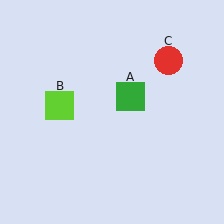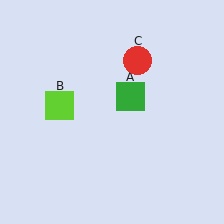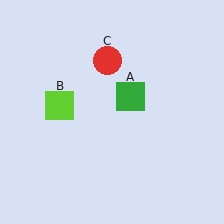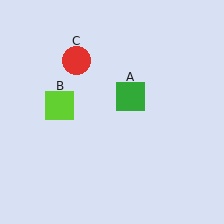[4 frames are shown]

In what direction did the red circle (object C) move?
The red circle (object C) moved left.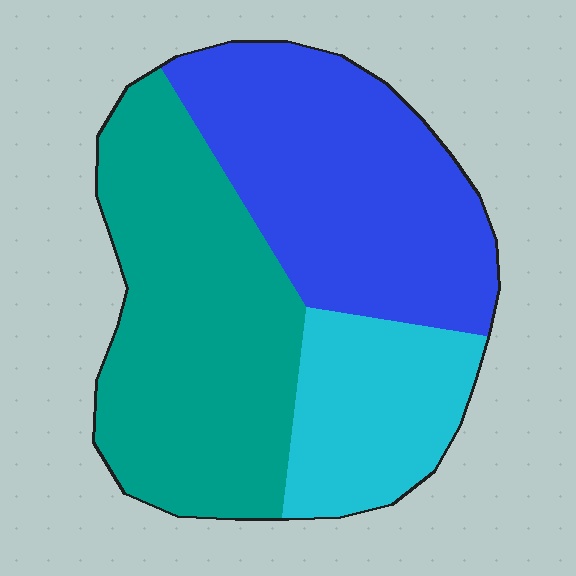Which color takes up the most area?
Teal, at roughly 45%.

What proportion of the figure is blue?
Blue covers about 40% of the figure.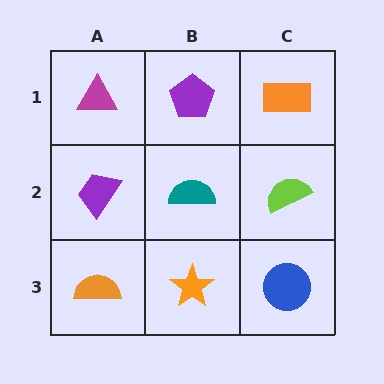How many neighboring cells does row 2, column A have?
3.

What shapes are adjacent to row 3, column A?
A purple trapezoid (row 2, column A), an orange star (row 3, column B).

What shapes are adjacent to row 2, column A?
A magenta triangle (row 1, column A), an orange semicircle (row 3, column A), a teal semicircle (row 2, column B).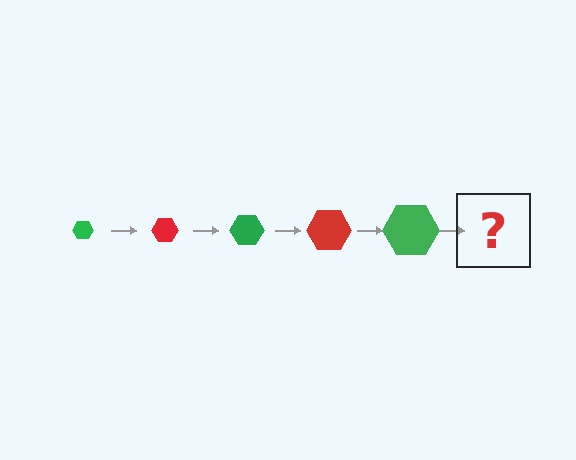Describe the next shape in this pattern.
It should be a red hexagon, larger than the previous one.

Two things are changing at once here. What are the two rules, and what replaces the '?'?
The two rules are that the hexagon grows larger each step and the color cycles through green and red. The '?' should be a red hexagon, larger than the previous one.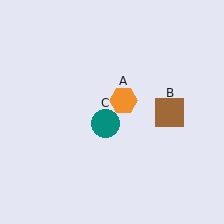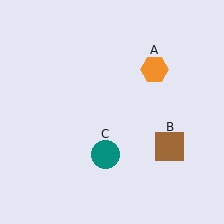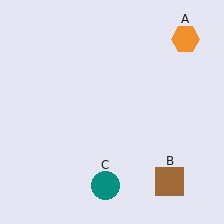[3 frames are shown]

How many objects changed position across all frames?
3 objects changed position: orange hexagon (object A), brown square (object B), teal circle (object C).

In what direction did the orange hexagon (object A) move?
The orange hexagon (object A) moved up and to the right.